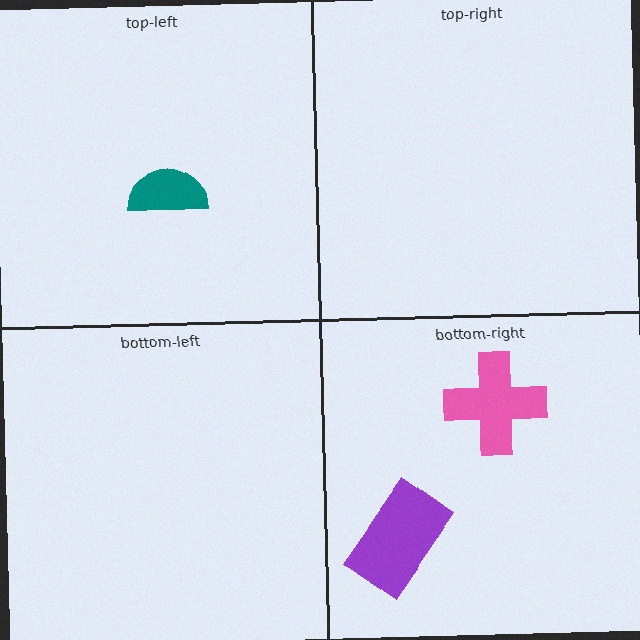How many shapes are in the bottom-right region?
2.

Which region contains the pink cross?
The bottom-right region.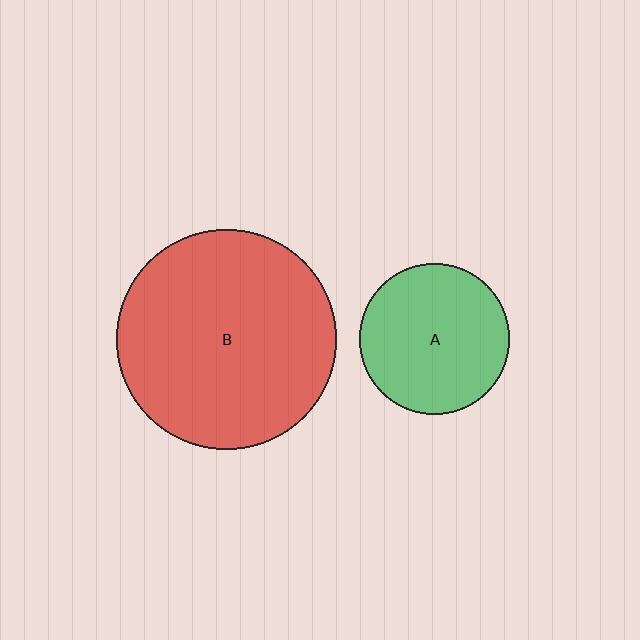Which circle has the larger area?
Circle B (red).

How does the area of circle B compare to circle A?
Approximately 2.1 times.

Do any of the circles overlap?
No, none of the circles overlap.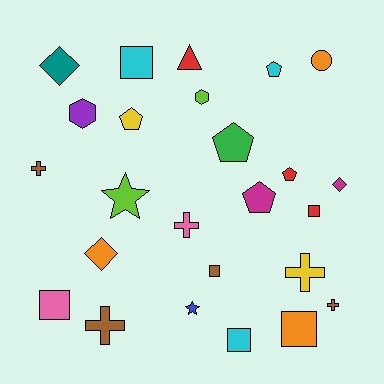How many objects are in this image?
There are 25 objects.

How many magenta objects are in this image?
There are 2 magenta objects.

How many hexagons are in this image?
There are 2 hexagons.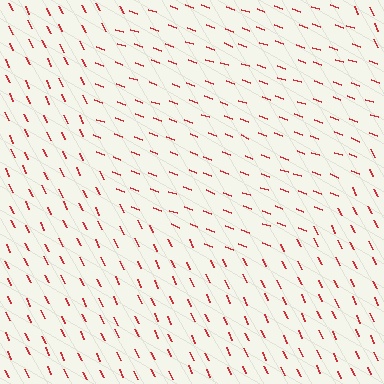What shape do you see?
I see a circle.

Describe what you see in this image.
The image is filled with small red line segments. A circle region in the image has lines oriented differently from the surrounding lines, creating a visible texture boundary.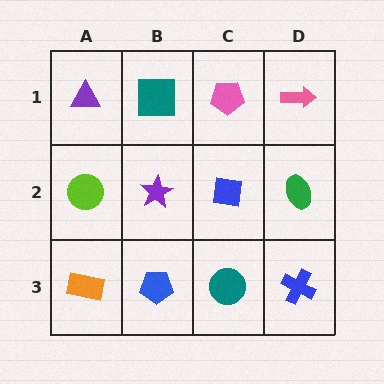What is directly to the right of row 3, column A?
A blue pentagon.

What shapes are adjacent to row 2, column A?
A purple triangle (row 1, column A), an orange rectangle (row 3, column A), a purple star (row 2, column B).